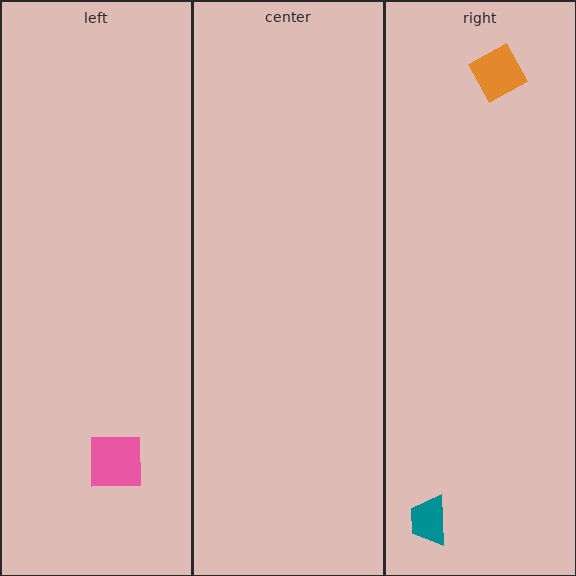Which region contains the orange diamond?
The right region.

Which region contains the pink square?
The left region.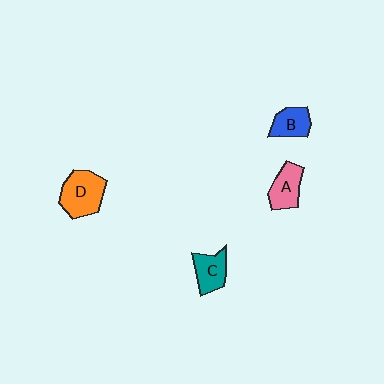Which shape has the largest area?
Shape D (orange).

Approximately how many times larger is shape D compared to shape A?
Approximately 1.4 times.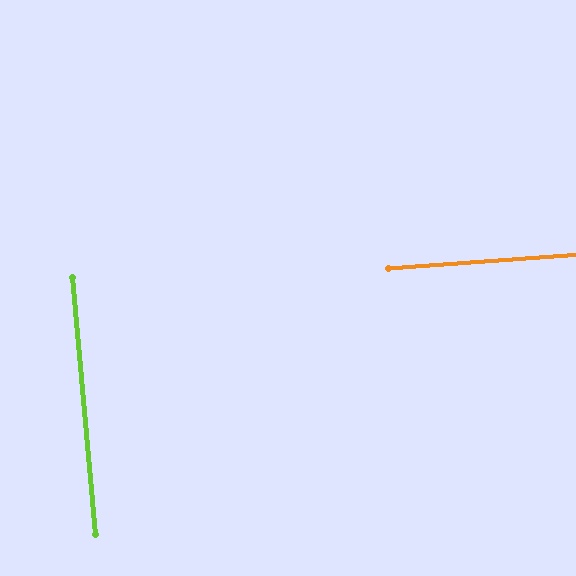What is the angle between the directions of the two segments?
Approximately 89 degrees.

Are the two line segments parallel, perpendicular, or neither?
Perpendicular — they meet at approximately 89°.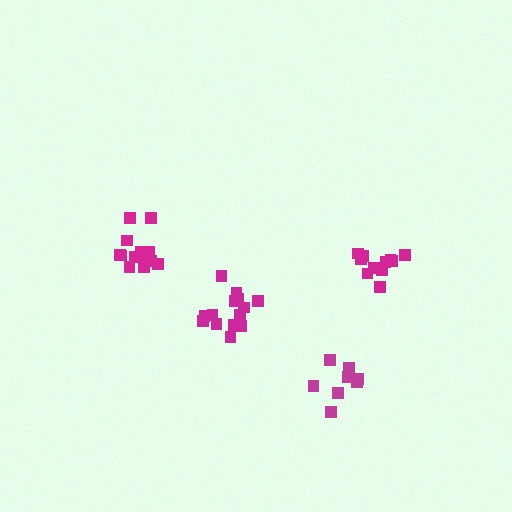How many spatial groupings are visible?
There are 4 spatial groupings.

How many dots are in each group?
Group 1: 11 dots, Group 2: 15 dots, Group 3: 13 dots, Group 4: 10 dots (49 total).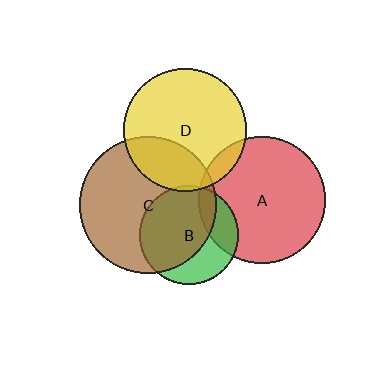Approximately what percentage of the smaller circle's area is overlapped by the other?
Approximately 10%.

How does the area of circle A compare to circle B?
Approximately 1.7 times.